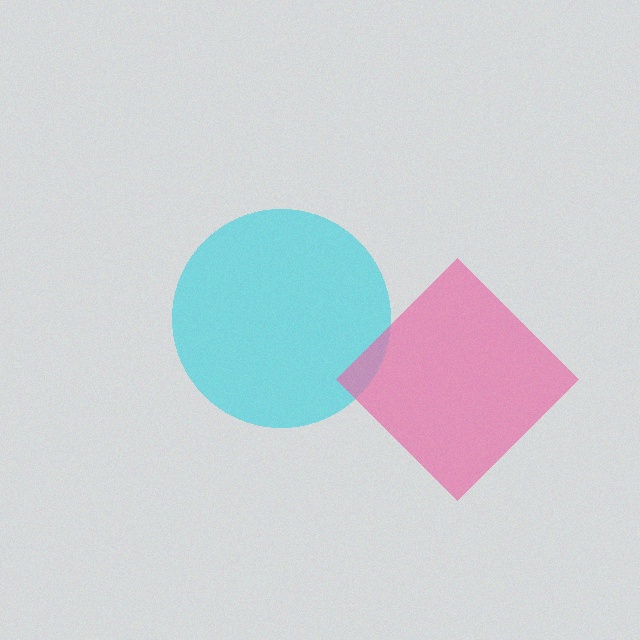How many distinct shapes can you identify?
There are 2 distinct shapes: a cyan circle, a pink diamond.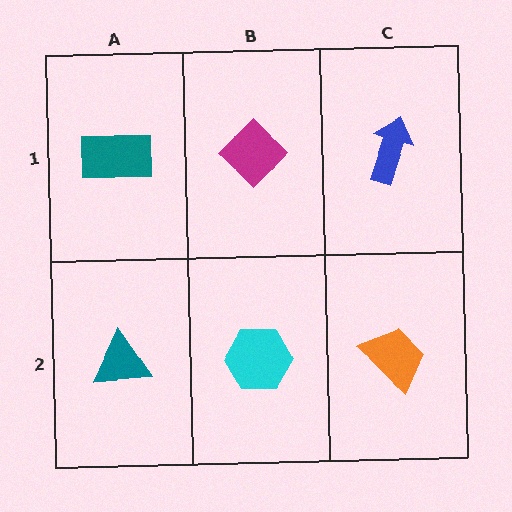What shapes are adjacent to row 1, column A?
A teal triangle (row 2, column A), a magenta diamond (row 1, column B).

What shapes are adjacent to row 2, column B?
A magenta diamond (row 1, column B), a teal triangle (row 2, column A), an orange trapezoid (row 2, column C).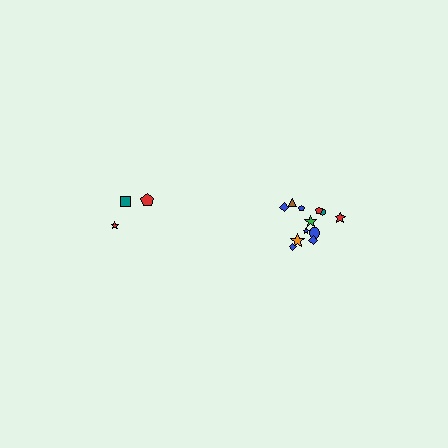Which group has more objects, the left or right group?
The right group.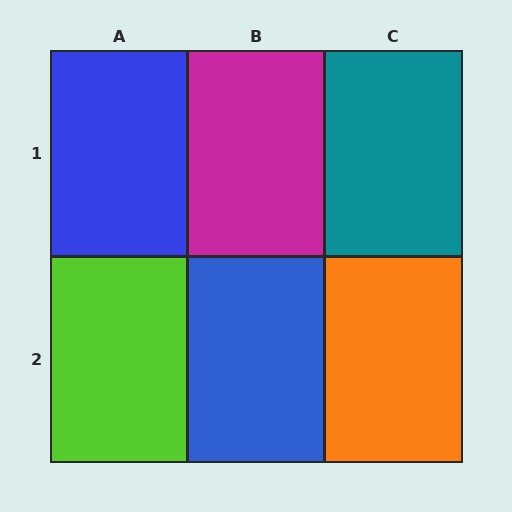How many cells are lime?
1 cell is lime.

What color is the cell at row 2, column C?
Orange.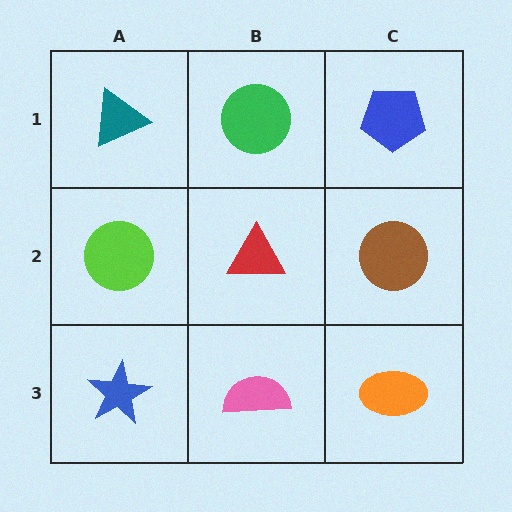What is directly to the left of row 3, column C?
A pink semicircle.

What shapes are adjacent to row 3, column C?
A brown circle (row 2, column C), a pink semicircle (row 3, column B).